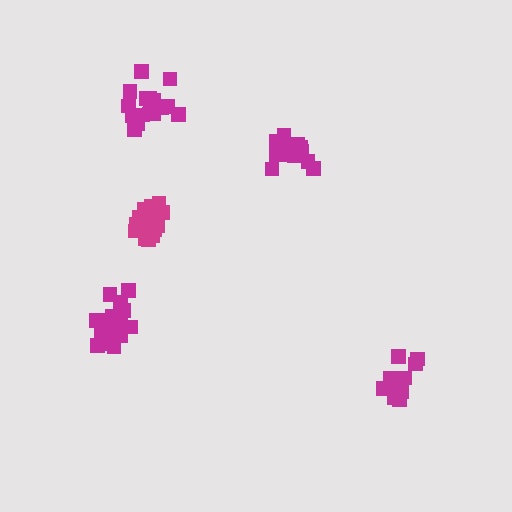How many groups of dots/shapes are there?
There are 5 groups.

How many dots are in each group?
Group 1: 16 dots, Group 2: 19 dots, Group 3: 19 dots, Group 4: 19 dots, Group 5: 15 dots (88 total).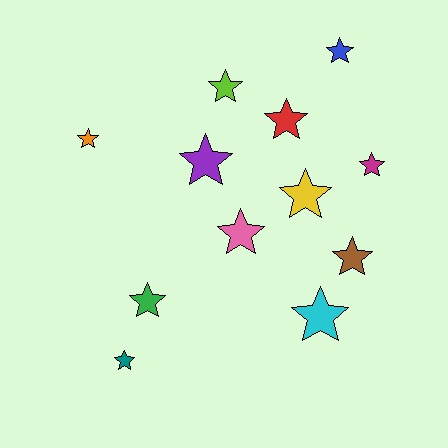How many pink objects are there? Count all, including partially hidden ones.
There is 1 pink object.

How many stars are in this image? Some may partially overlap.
There are 12 stars.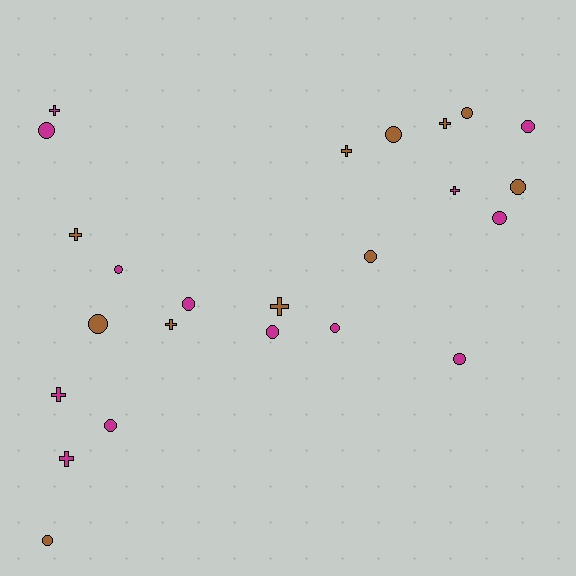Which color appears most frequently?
Magenta, with 13 objects.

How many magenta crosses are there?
There are 4 magenta crosses.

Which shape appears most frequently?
Circle, with 15 objects.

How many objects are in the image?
There are 24 objects.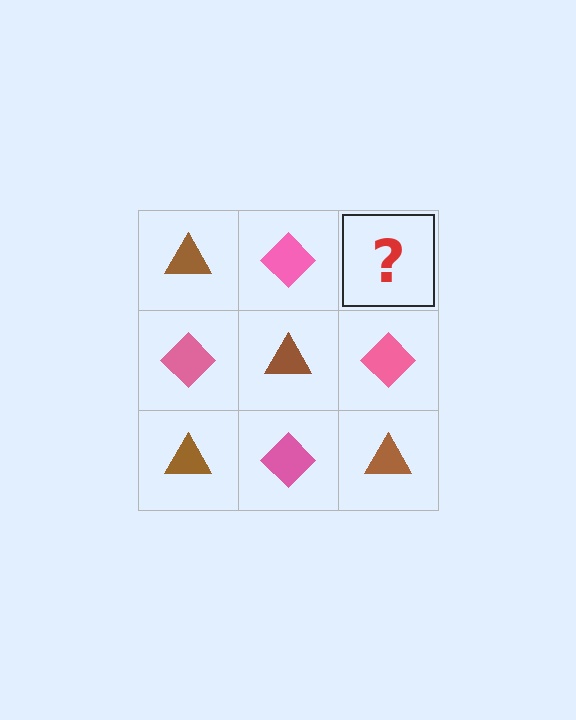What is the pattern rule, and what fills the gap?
The rule is that it alternates brown triangle and pink diamond in a checkerboard pattern. The gap should be filled with a brown triangle.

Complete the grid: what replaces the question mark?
The question mark should be replaced with a brown triangle.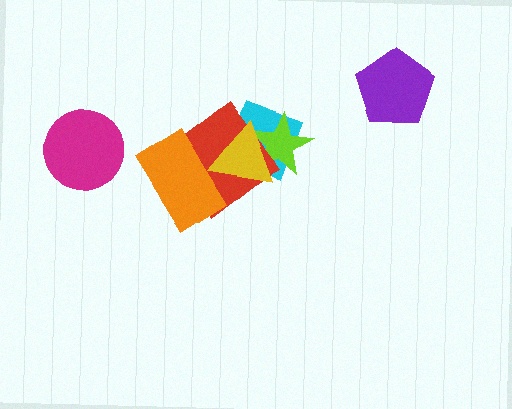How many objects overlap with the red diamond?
4 objects overlap with the red diamond.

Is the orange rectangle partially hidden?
No, no other shape covers it.